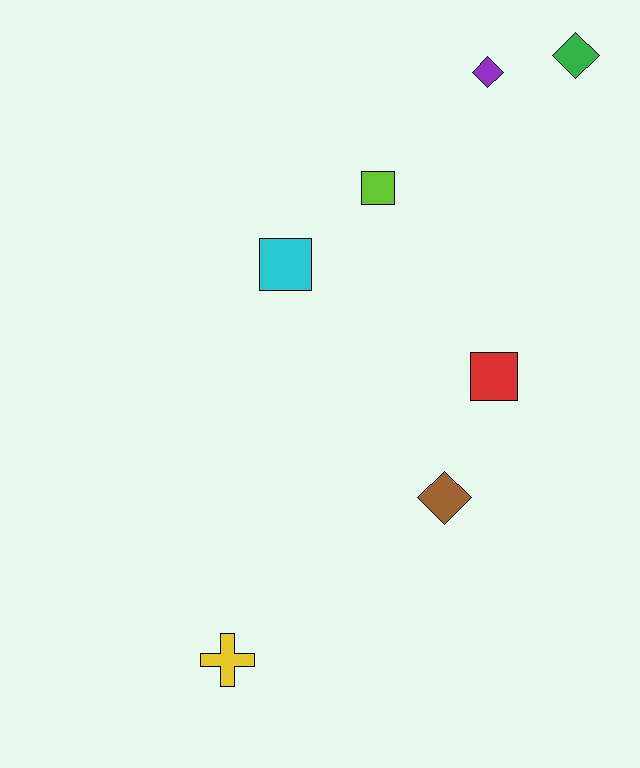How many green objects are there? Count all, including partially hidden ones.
There is 1 green object.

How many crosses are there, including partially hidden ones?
There is 1 cross.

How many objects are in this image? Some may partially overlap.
There are 7 objects.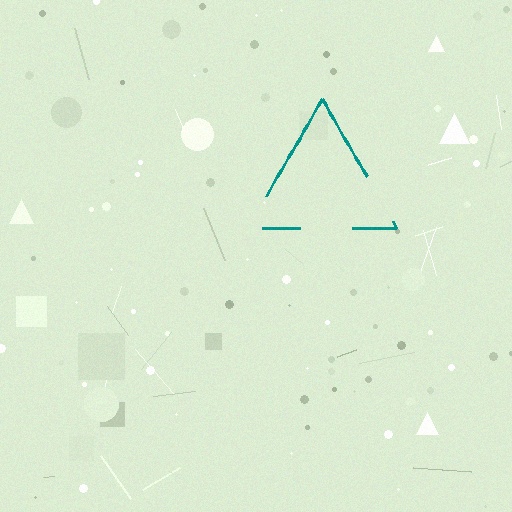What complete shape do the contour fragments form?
The contour fragments form a triangle.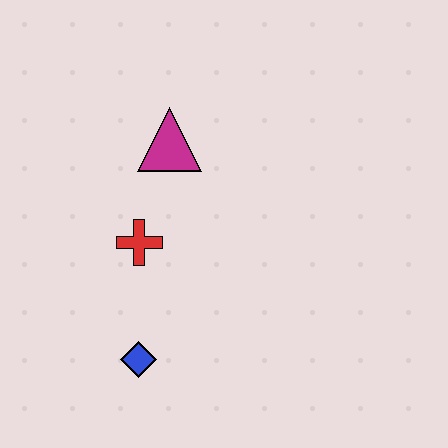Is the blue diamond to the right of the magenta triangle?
No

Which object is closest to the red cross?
The magenta triangle is closest to the red cross.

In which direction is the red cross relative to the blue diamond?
The red cross is above the blue diamond.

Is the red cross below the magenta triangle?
Yes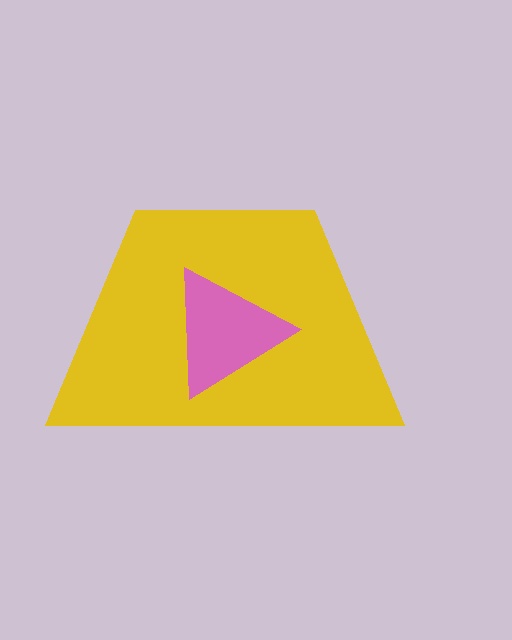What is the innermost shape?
The pink triangle.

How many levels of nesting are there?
2.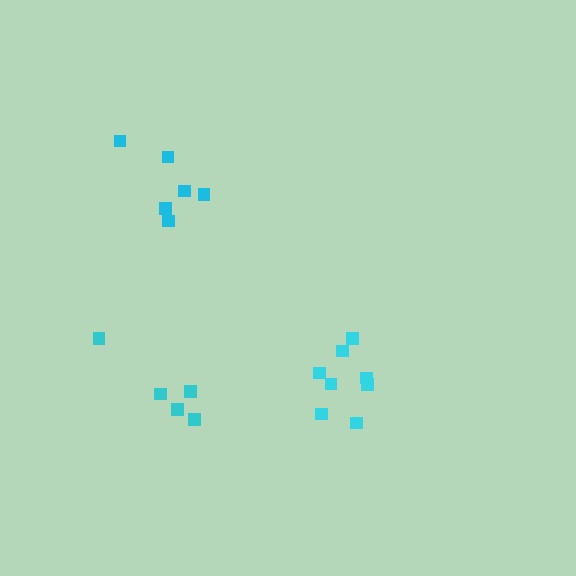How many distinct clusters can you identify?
There are 3 distinct clusters.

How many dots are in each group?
Group 1: 8 dots, Group 2: 6 dots, Group 3: 5 dots (19 total).